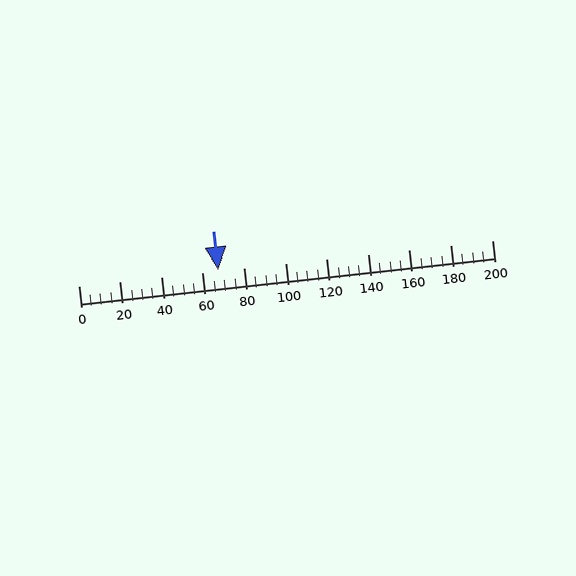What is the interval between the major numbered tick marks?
The major tick marks are spaced 20 units apart.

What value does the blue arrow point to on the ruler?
The blue arrow points to approximately 67.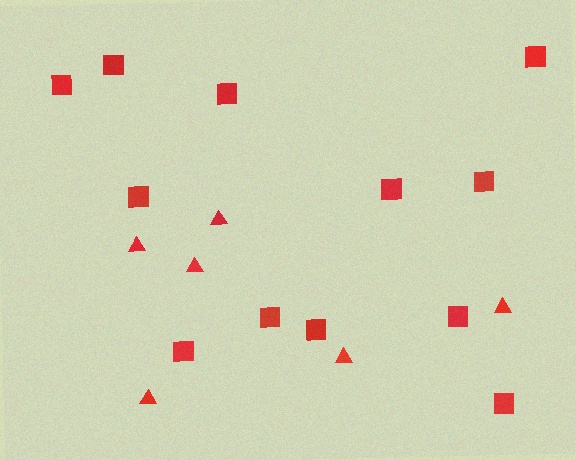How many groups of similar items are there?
There are 2 groups: one group of triangles (6) and one group of squares (12).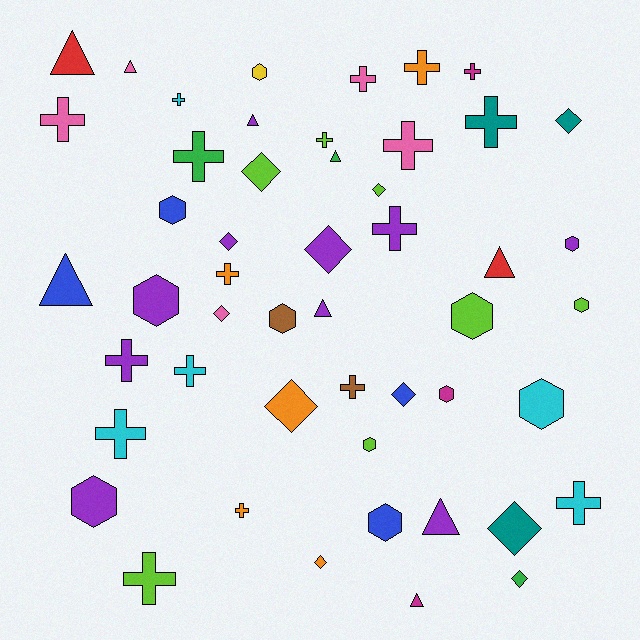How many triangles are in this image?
There are 9 triangles.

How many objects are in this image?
There are 50 objects.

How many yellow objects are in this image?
There is 1 yellow object.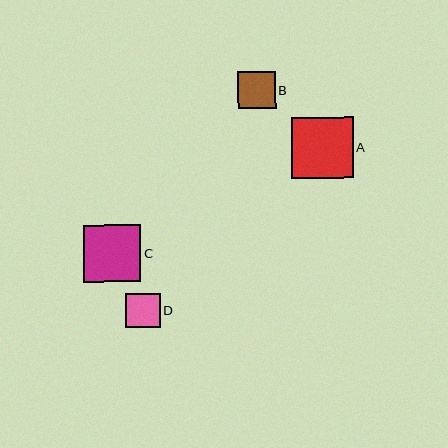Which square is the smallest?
Square D is the smallest with a size of approximately 34 pixels.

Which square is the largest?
Square A is the largest with a size of approximately 62 pixels.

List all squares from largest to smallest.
From largest to smallest: A, C, B, D.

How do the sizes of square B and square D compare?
Square B and square D are approximately the same size.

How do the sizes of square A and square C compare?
Square A and square C are approximately the same size.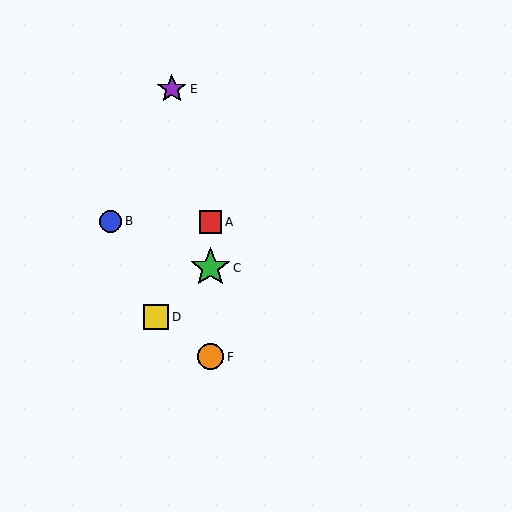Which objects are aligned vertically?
Objects A, C, F are aligned vertically.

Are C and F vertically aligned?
Yes, both are at x≈210.